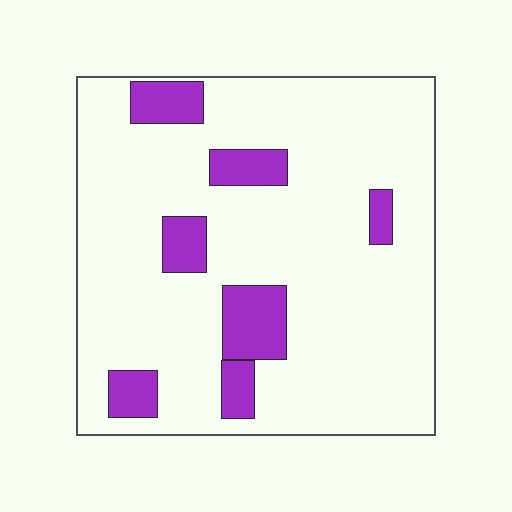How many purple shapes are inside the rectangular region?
7.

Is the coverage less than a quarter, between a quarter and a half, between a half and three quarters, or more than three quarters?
Less than a quarter.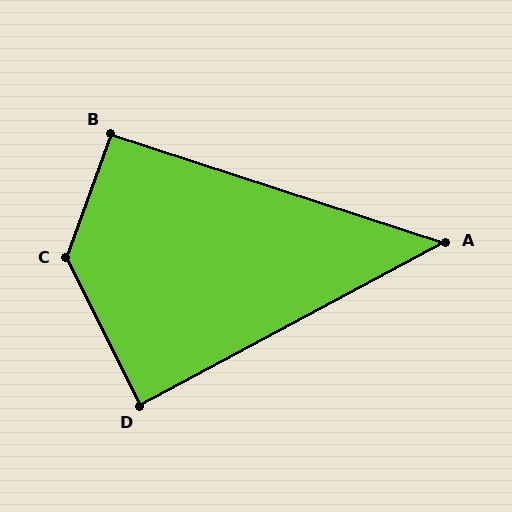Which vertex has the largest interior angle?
C, at approximately 134 degrees.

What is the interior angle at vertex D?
Approximately 88 degrees (approximately right).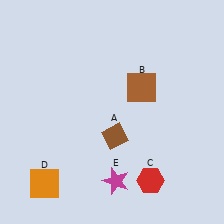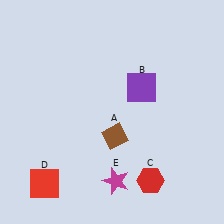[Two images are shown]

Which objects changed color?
B changed from brown to purple. D changed from orange to red.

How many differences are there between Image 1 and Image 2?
There are 2 differences between the two images.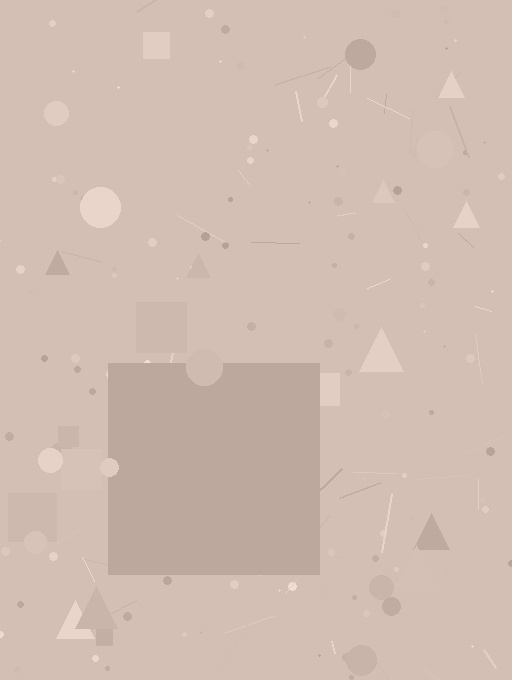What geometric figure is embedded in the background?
A square is embedded in the background.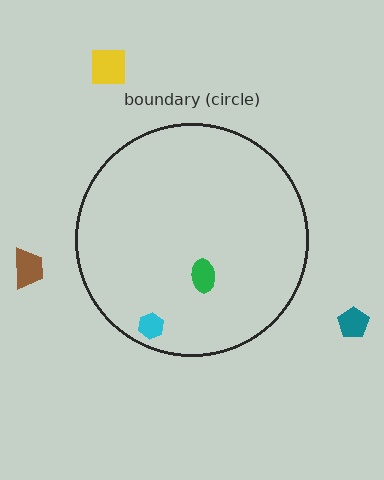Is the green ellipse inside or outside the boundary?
Inside.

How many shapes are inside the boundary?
2 inside, 3 outside.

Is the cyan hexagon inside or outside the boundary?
Inside.